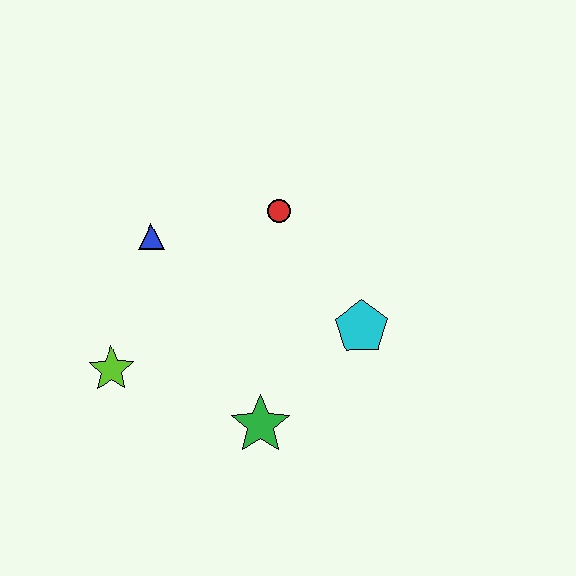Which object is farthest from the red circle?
The lime star is farthest from the red circle.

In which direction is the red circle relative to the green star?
The red circle is above the green star.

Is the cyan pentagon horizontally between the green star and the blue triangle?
No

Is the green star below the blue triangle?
Yes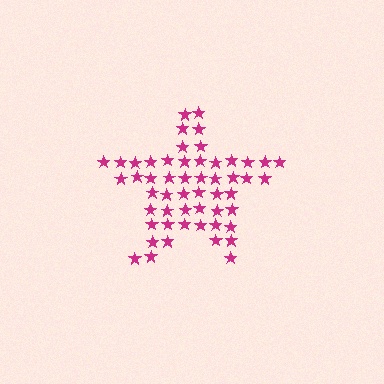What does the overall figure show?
The overall figure shows a star.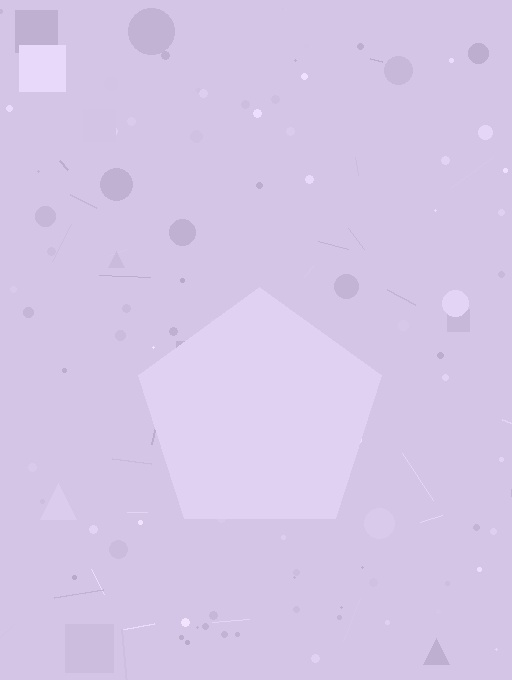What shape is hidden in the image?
A pentagon is hidden in the image.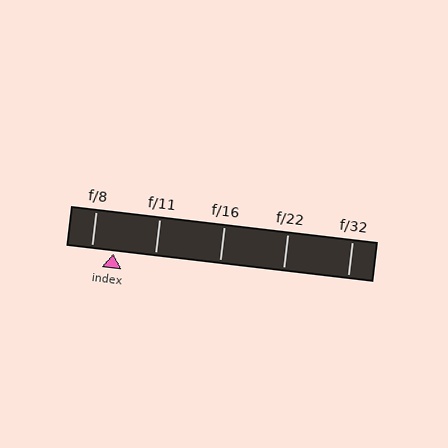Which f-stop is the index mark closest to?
The index mark is closest to f/8.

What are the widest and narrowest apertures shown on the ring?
The widest aperture shown is f/8 and the narrowest is f/32.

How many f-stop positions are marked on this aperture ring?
There are 5 f-stop positions marked.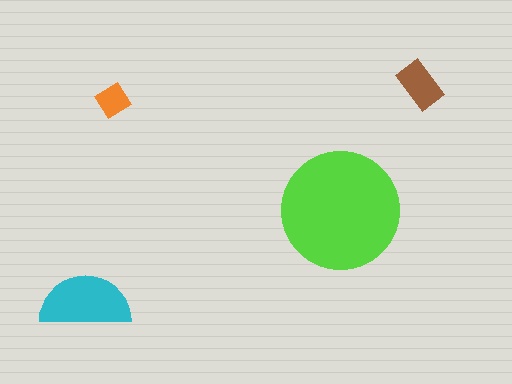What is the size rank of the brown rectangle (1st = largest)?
3rd.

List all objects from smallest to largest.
The orange diamond, the brown rectangle, the cyan semicircle, the lime circle.